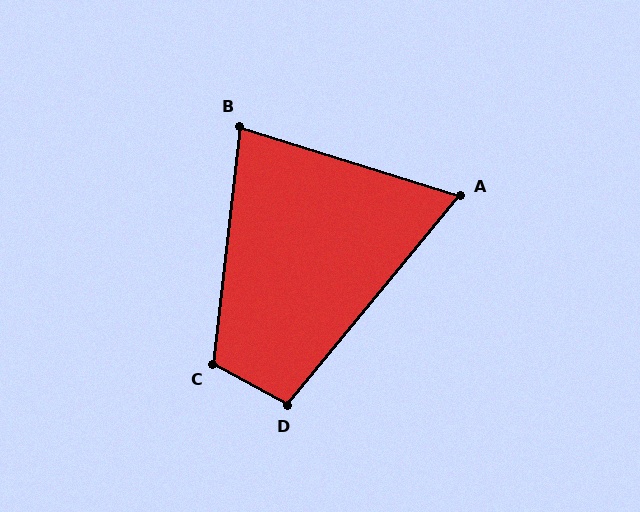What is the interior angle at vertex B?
Approximately 79 degrees (acute).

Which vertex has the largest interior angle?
C, at approximately 112 degrees.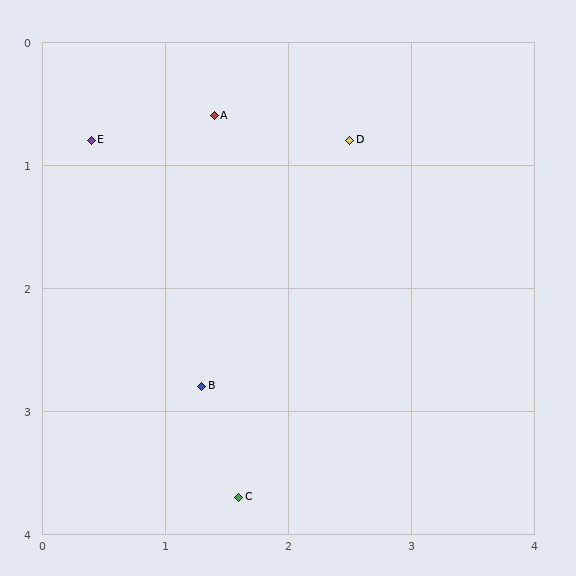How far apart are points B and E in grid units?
Points B and E are about 2.2 grid units apart.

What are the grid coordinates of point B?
Point B is at approximately (1.3, 2.8).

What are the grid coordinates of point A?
Point A is at approximately (1.4, 0.6).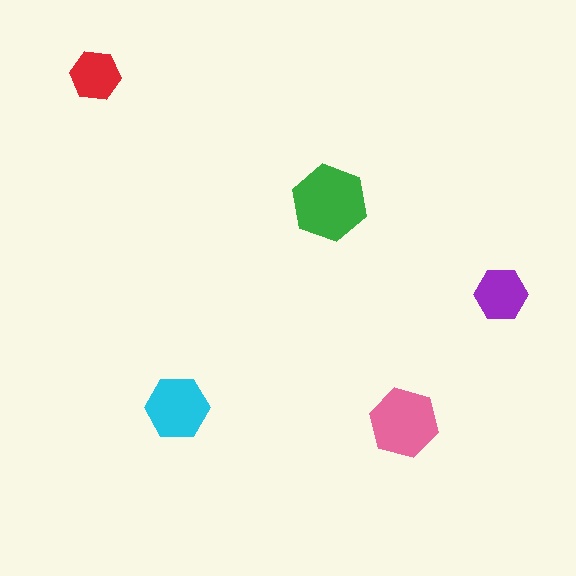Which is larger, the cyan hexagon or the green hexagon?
The green one.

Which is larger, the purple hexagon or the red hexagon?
The purple one.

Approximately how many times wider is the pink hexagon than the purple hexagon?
About 1.5 times wider.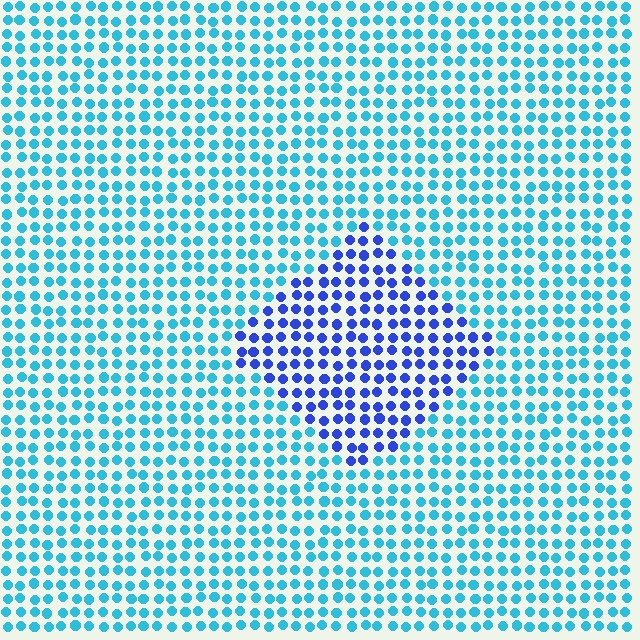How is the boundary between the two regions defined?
The boundary is defined purely by a slight shift in hue (about 43 degrees). Spacing, size, and orientation are identical on both sides.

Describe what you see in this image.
The image is filled with small cyan elements in a uniform arrangement. A diamond-shaped region is visible where the elements are tinted to a slightly different hue, forming a subtle color boundary.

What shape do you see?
I see a diamond.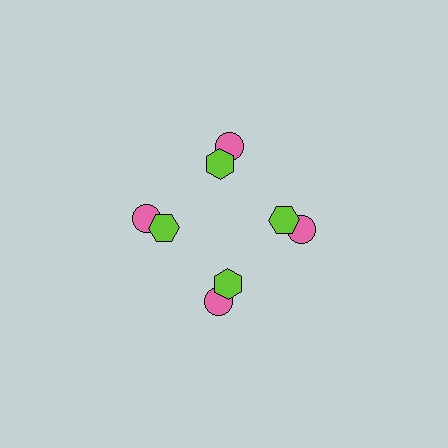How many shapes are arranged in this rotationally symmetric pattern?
There are 8 shapes, arranged in 4 groups of 2.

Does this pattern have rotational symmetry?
Yes, this pattern has 4-fold rotational symmetry. It looks the same after rotating 90 degrees around the center.